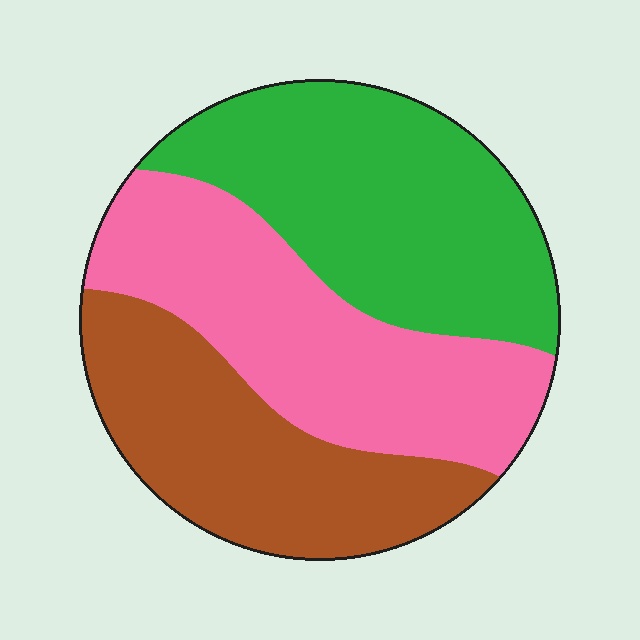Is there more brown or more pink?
Pink.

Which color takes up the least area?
Brown, at roughly 30%.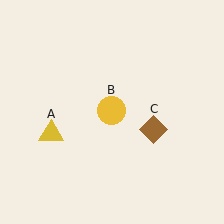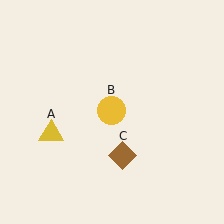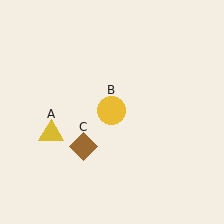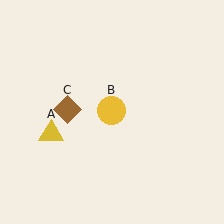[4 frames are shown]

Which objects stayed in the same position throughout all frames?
Yellow triangle (object A) and yellow circle (object B) remained stationary.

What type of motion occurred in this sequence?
The brown diamond (object C) rotated clockwise around the center of the scene.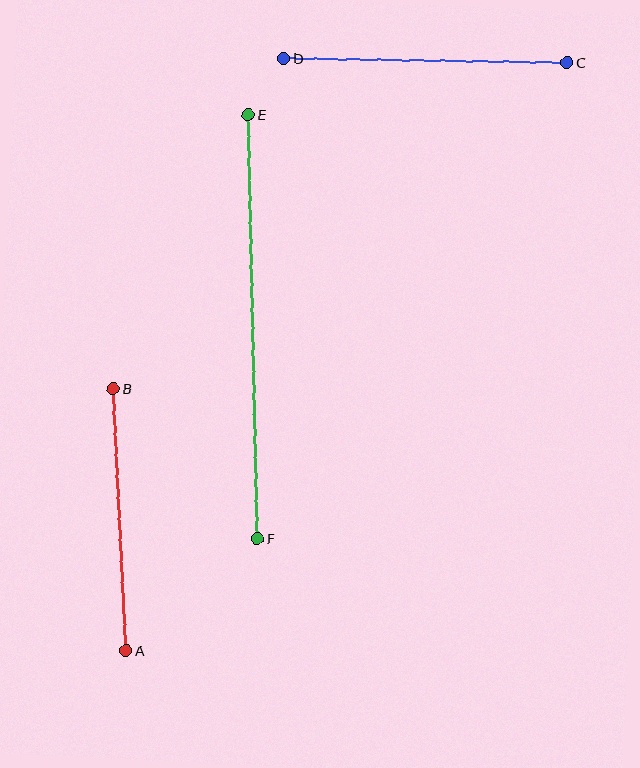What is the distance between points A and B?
The distance is approximately 262 pixels.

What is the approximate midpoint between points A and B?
The midpoint is at approximately (120, 520) pixels.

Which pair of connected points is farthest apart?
Points E and F are farthest apart.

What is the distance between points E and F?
The distance is approximately 424 pixels.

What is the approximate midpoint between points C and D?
The midpoint is at approximately (425, 60) pixels.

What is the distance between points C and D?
The distance is approximately 283 pixels.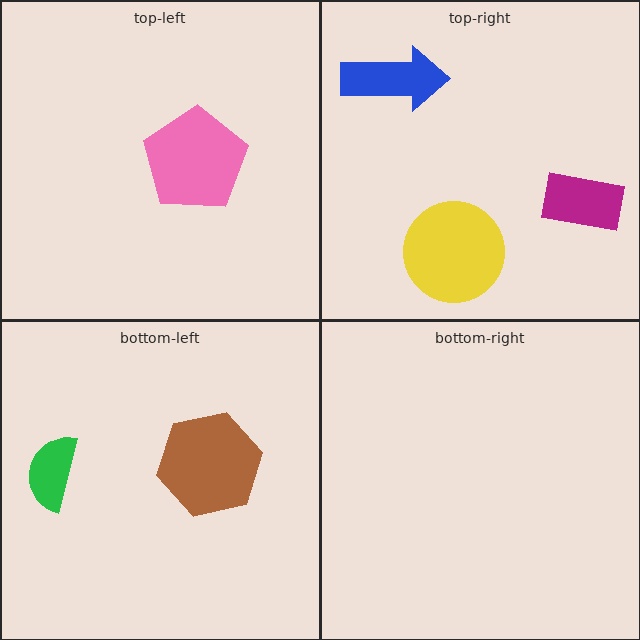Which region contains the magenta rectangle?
The top-right region.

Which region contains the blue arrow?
The top-right region.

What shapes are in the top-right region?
The blue arrow, the magenta rectangle, the yellow circle.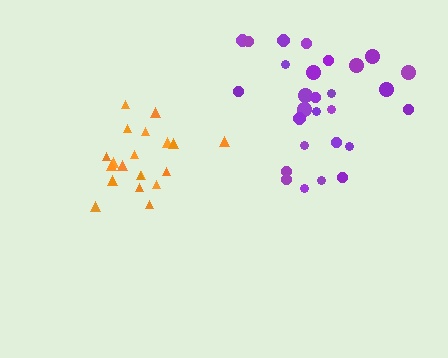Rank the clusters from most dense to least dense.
orange, purple.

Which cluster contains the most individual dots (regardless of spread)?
Purple (28).